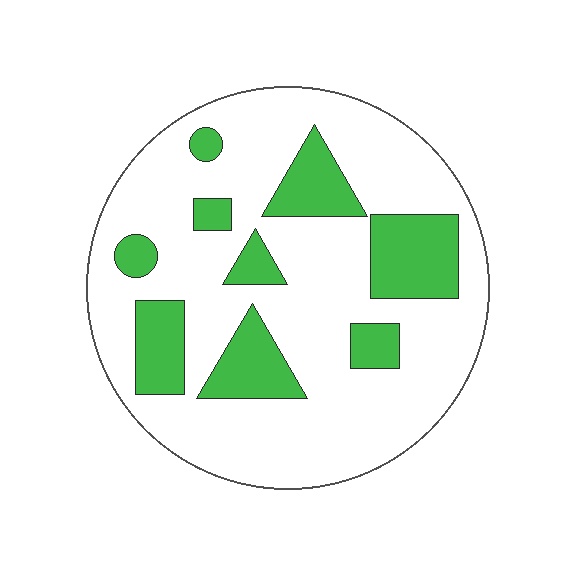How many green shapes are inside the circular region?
9.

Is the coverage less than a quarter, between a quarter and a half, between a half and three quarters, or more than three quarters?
Less than a quarter.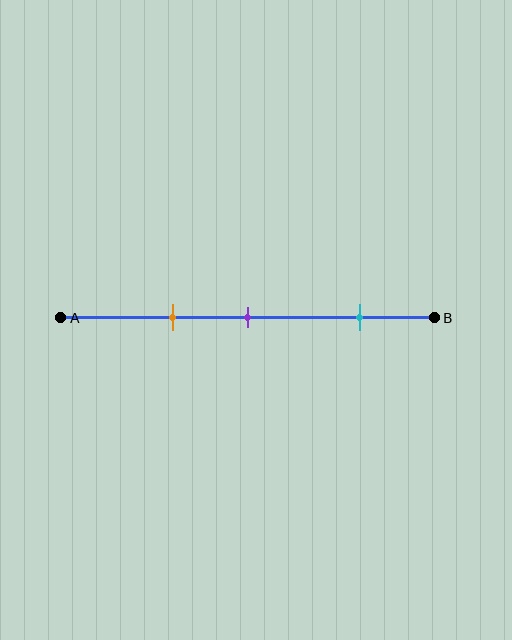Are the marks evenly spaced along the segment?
No, the marks are not evenly spaced.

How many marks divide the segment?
There are 3 marks dividing the segment.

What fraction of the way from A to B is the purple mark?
The purple mark is approximately 50% (0.5) of the way from A to B.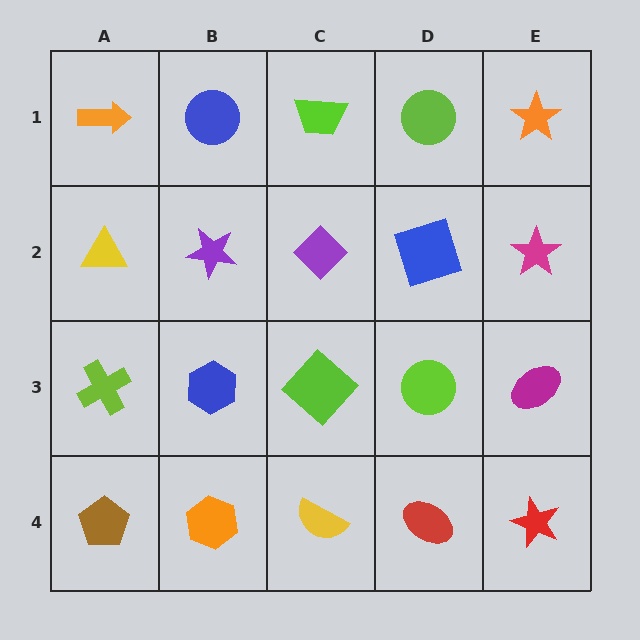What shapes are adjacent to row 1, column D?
A blue square (row 2, column D), a lime trapezoid (row 1, column C), an orange star (row 1, column E).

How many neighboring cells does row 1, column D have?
3.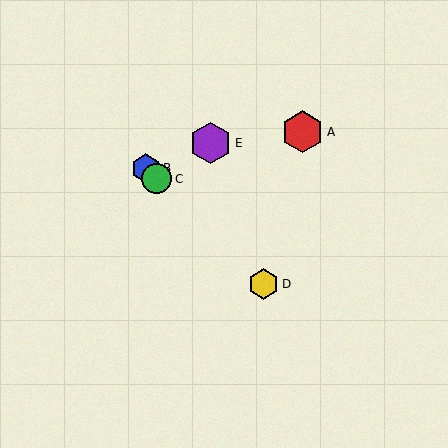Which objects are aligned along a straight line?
Objects B, C, D are aligned along a straight line.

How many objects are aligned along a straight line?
3 objects (B, C, D) are aligned along a straight line.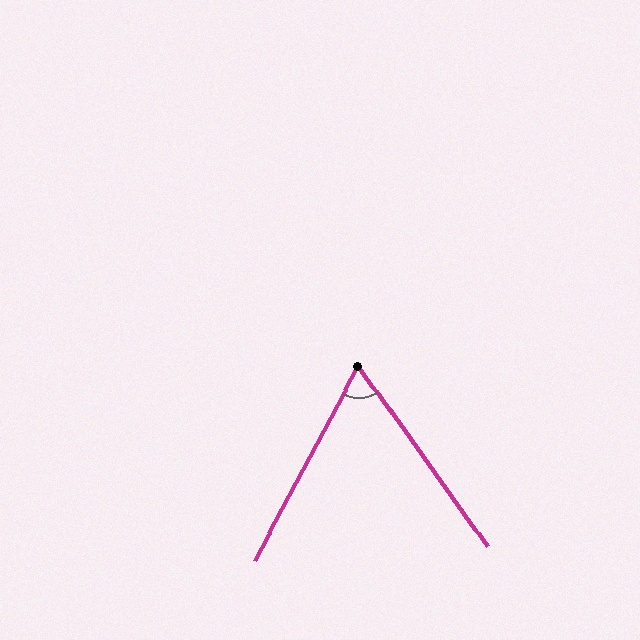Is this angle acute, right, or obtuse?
It is acute.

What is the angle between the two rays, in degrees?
Approximately 63 degrees.